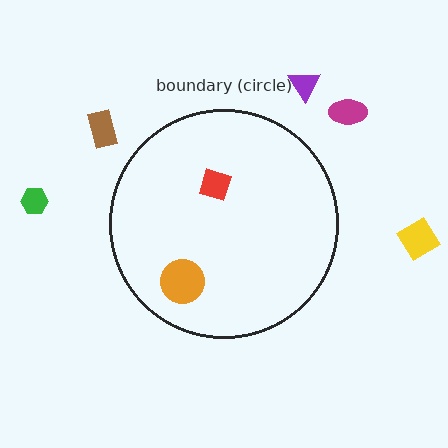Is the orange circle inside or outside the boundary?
Inside.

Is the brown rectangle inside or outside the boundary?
Outside.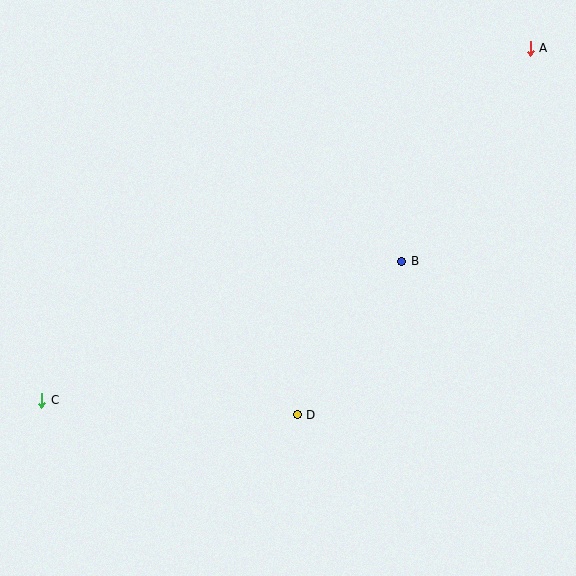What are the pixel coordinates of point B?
Point B is at (402, 261).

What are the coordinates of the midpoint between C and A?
The midpoint between C and A is at (286, 224).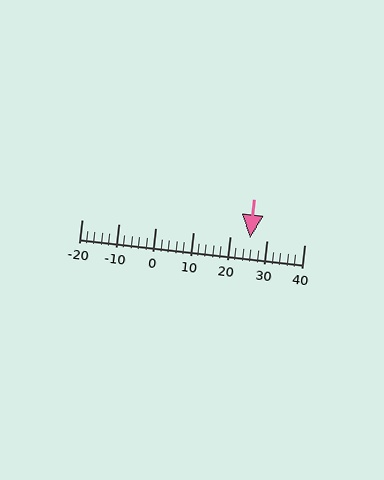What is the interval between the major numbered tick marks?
The major tick marks are spaced 10 units apart.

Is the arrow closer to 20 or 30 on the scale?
The arrow is closer to 30.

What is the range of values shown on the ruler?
The ruler shows values from -20 to 40.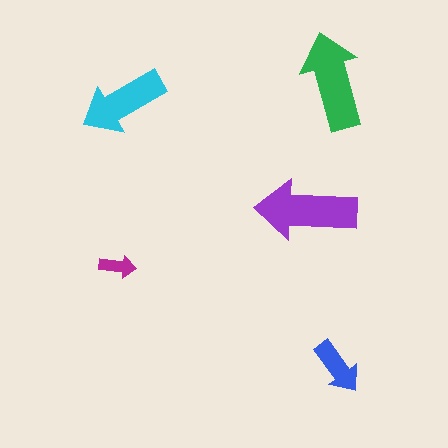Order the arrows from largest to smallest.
the purple one, the green one, the cyan one, the blue one, the magenta one.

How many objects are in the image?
There are 5 objects in the image.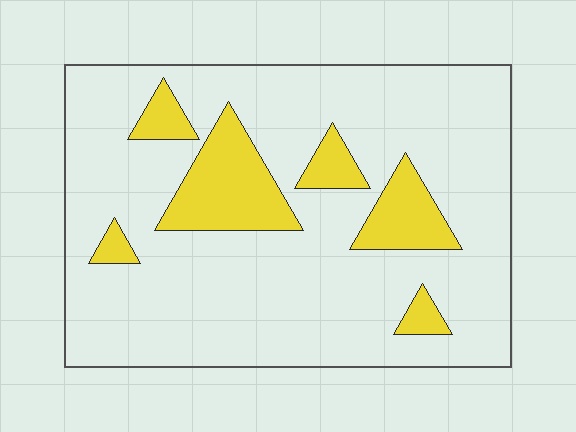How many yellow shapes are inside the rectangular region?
6.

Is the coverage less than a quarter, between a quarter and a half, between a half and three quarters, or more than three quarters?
Less than a quarter.